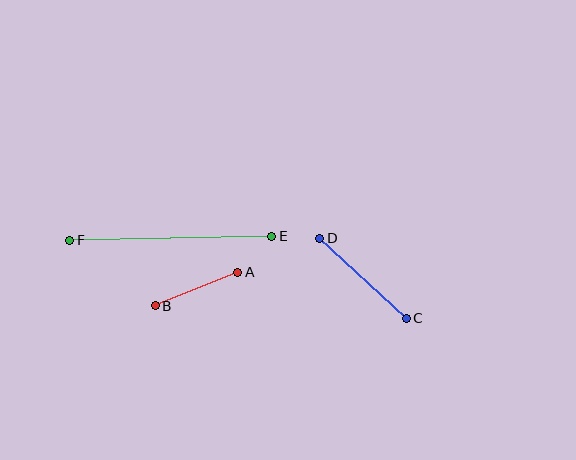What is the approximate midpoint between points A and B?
The midpoint is at approximately (197, 289) pixels.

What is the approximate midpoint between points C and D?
The midpoint is at approximately (363, 278) pixels.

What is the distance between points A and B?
The distance is approximately 89 pixels.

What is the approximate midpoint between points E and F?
The midpoint is at approximately (171, 238) pixels.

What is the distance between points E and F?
The distance is approximately 202 pixels.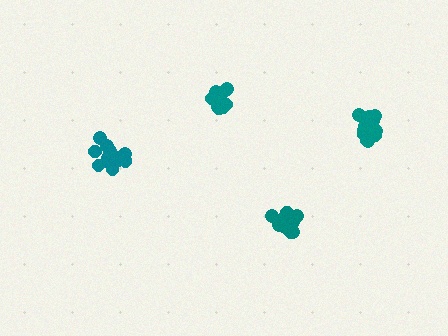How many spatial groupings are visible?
There are 4 spatial groupings.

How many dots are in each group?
Group 1: 14 dots, Group 2: 12 dots, Group 3: 11 dots, Group 4: 14 dots (51 total).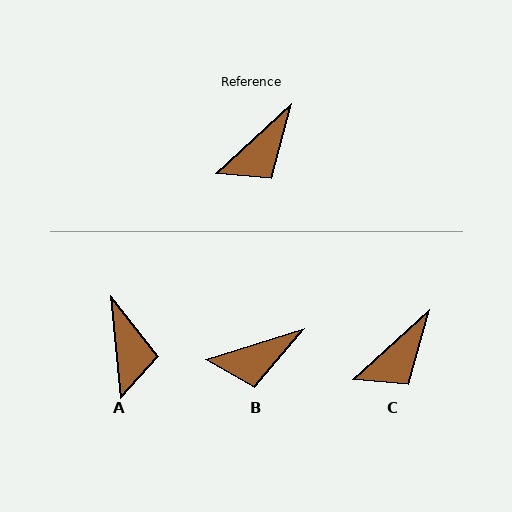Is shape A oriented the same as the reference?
No, it is off by about 53 degrees.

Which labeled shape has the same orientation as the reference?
C.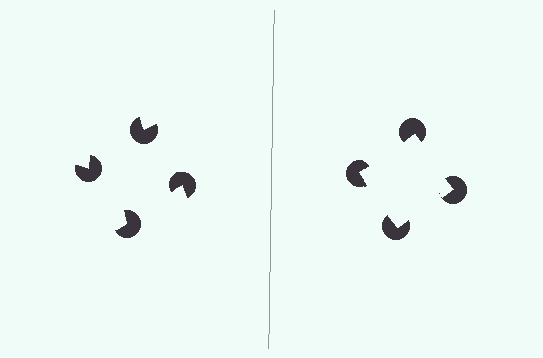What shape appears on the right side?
An illusory square.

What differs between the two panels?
The pac-man discs are positioned identically on both sides; only the wedge orientations differ. On the right they align to a square; on the left they are misaligned.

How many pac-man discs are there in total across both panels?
8 — 4 on each side.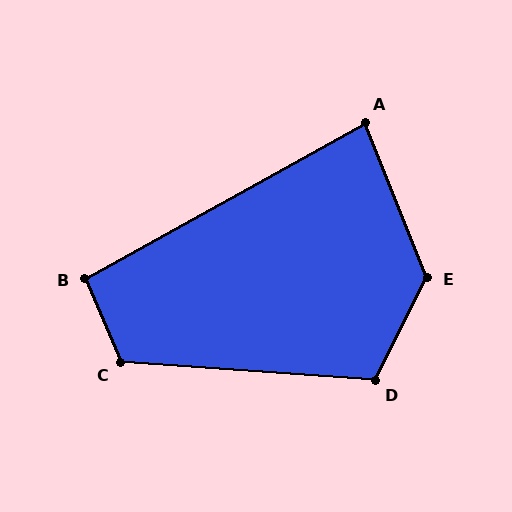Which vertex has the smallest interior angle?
A, at approximately 83 degrees.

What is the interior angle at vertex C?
Approximately 117 degrees (obtuse).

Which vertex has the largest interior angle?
E, at approximately 132 degrees.